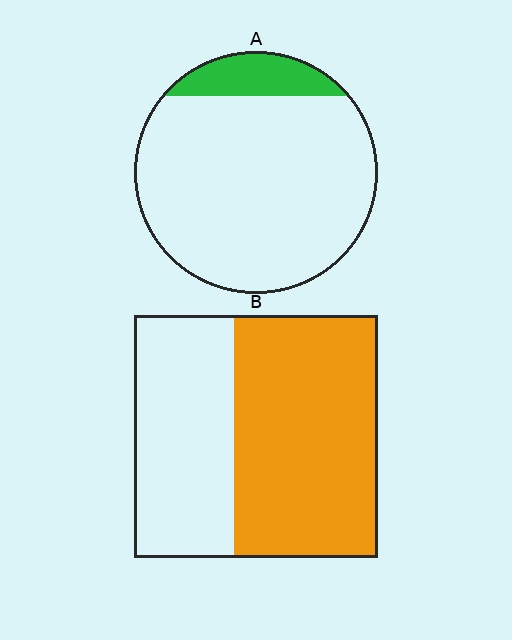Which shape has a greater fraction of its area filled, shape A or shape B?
Shape B.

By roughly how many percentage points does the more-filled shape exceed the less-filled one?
By roughly 45 percentage points (B over A).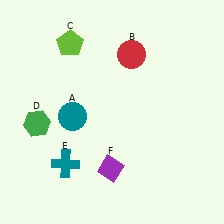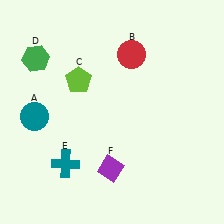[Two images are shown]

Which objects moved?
The objects that moved are: the teal circle (A), the lime pentagon (C), the green hexagon (D).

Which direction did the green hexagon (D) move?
The green hexagon (D) moved up.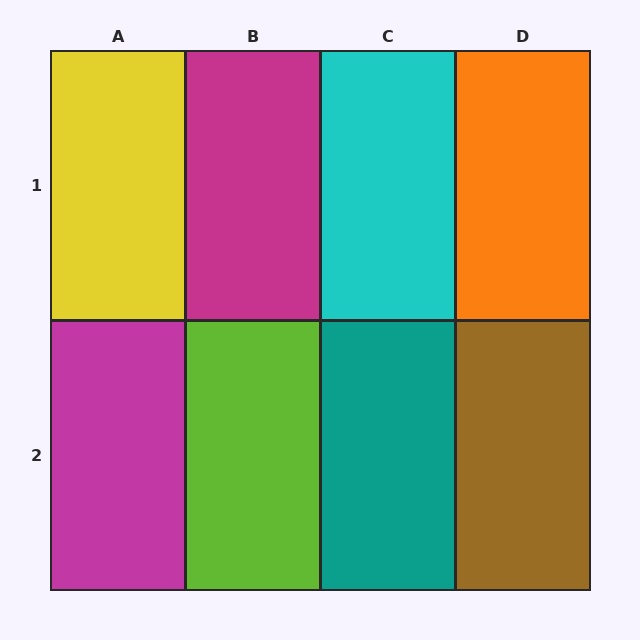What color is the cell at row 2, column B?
Lime.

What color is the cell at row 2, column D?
Brown.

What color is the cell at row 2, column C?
Teal.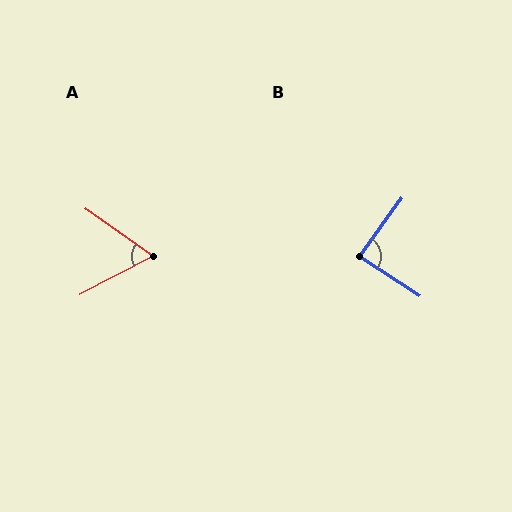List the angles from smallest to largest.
A (63°), B (87°).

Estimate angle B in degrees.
Approximately 87 degrees.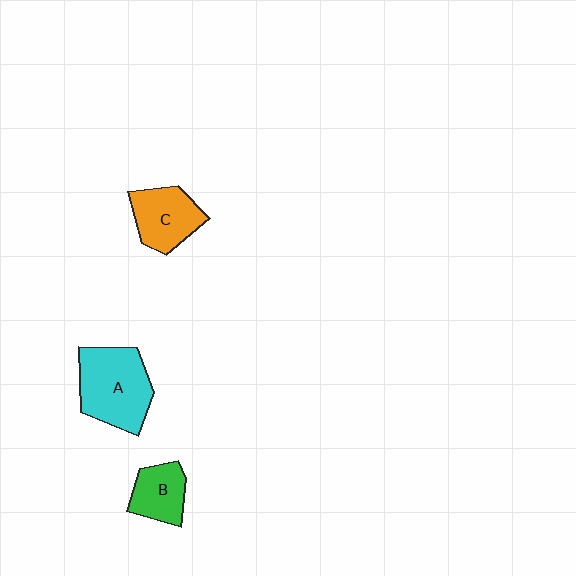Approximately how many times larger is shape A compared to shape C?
Approximately 1.4 times.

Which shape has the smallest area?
Shape B (green).